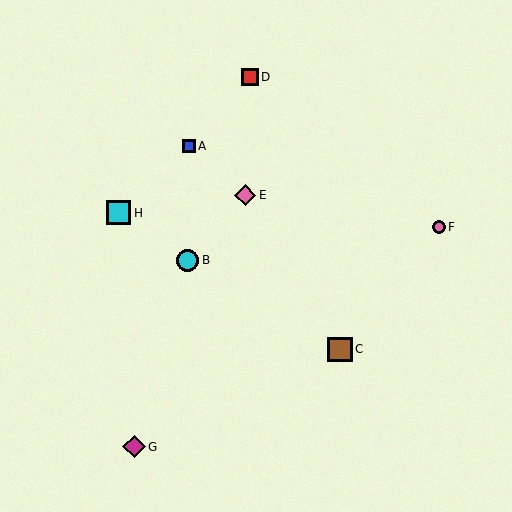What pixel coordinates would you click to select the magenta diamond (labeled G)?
Click at (134, 447) to select the magenta diamond G.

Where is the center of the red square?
The center of the red square is at (250, 77).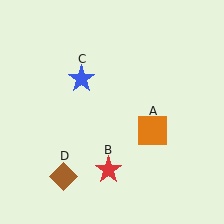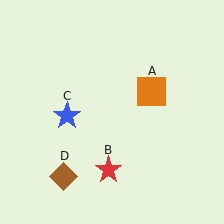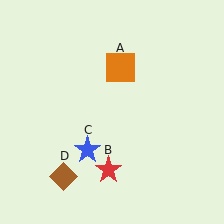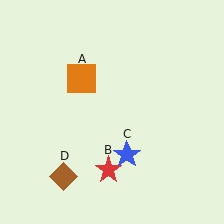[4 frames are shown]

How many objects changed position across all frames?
2 objects changed position: orange square (object A), blue star (object C).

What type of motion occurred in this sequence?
The orange square (object A), blue star (object C) rotated counterclockwise around the center of the scene.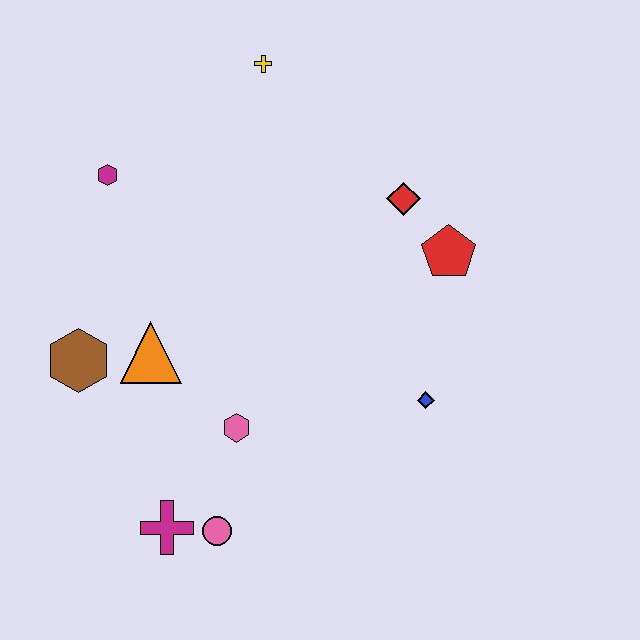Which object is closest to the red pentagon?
The red diamond is closest to the red pentagon.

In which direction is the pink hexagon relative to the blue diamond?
The pink hexagon is to the left of the blue diamond.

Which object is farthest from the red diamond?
The magenta cross is farthest from the red diamond.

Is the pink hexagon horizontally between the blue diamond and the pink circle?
Yes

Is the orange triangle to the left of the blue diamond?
Yes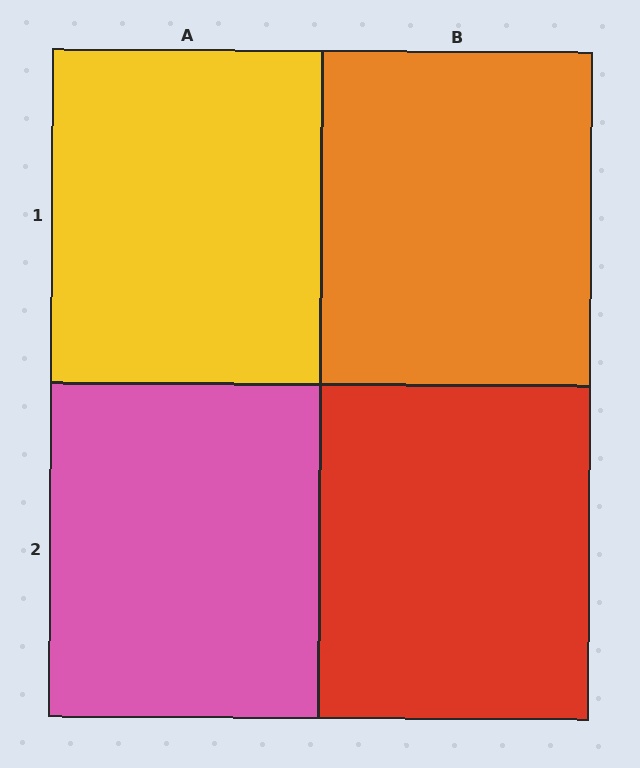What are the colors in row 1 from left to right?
Yellow, orange.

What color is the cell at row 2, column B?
Red.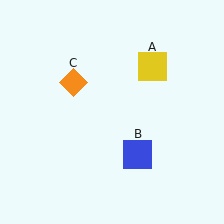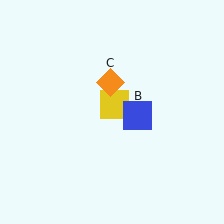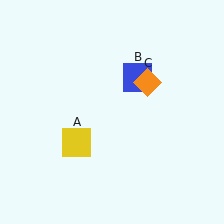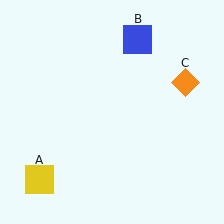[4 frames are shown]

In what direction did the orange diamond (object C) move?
The orange diamond (object C) moved right.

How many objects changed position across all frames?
3 objects changed position: yellow square (object A), blue square (object B), orange diamond (object C).